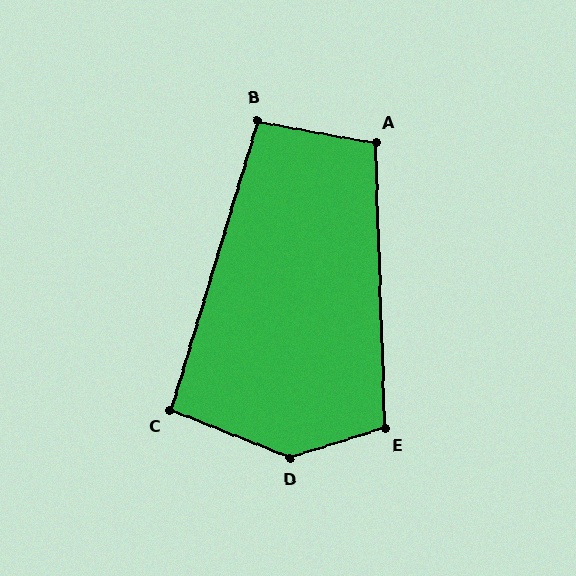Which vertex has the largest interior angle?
D, at approximately 141 degrees.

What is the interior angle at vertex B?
Approximately 96 degrees (obtuse).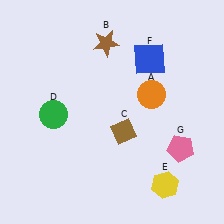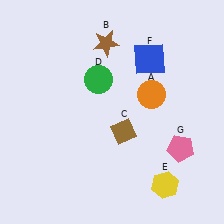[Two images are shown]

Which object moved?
The green circle (D) moved right.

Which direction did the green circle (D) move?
The green circle (D) moved right.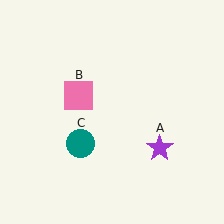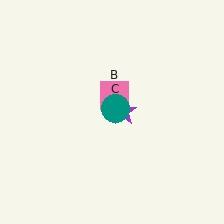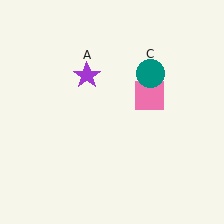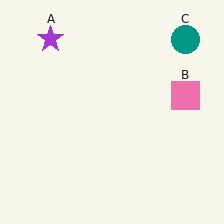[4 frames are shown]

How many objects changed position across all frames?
3 objects changed position: purple star (object A), pink square (object B), teal circle (object C).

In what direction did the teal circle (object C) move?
The teal circle (object C) moved up and to the right.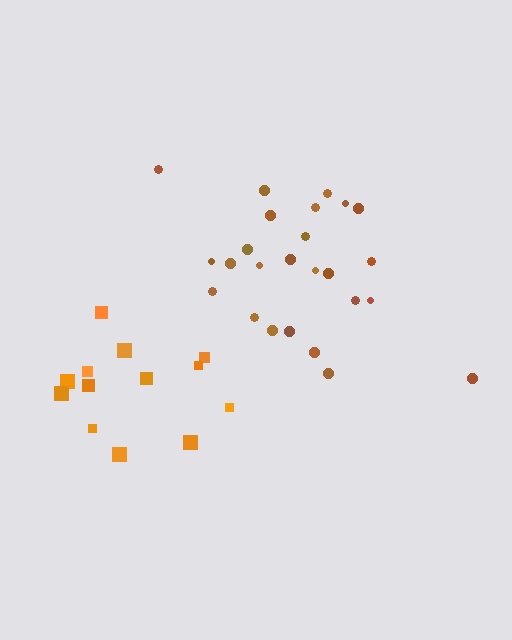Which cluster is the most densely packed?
Brown.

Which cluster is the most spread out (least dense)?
Orange.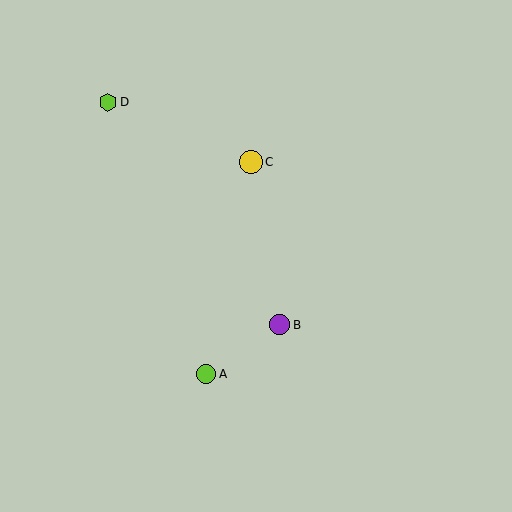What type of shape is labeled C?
Shape C is a yellow circle.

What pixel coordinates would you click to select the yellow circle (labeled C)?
Click at (251, 162) to select the yellow circle C.